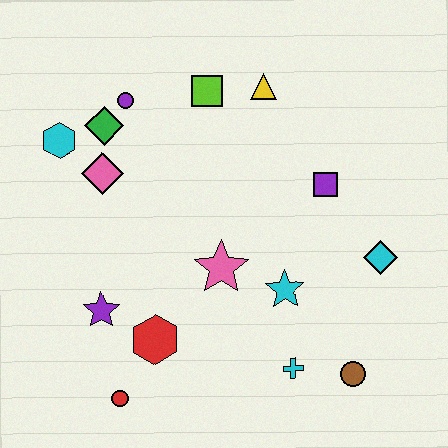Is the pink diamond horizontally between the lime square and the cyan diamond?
No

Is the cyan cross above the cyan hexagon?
No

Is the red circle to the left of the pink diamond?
No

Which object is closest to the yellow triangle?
The lime square is closest to the yellow triangle.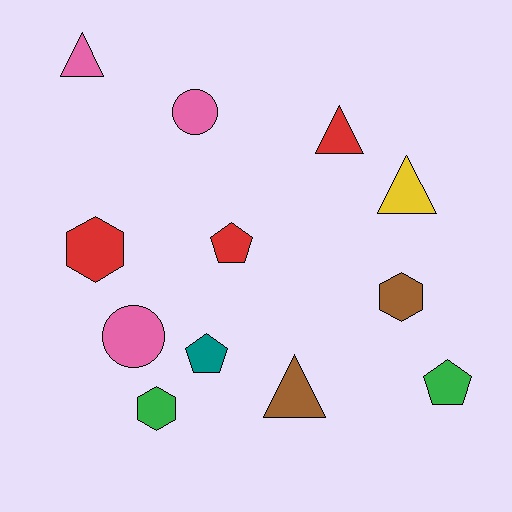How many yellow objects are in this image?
There is 1 yellow object.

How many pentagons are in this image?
There are 3 pentagons.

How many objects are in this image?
There are 12 objects.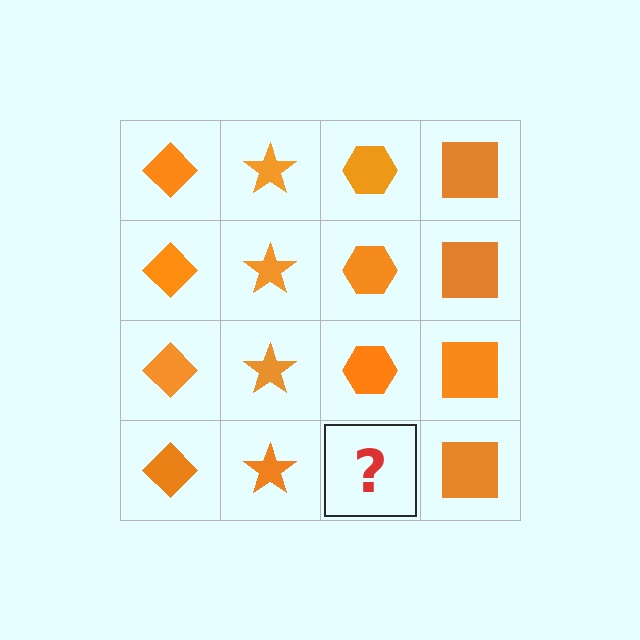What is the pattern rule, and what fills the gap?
The rule is that each column has a consistent shape. The gap should be filled with an orange hexagon.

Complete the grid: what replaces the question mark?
The question mark should be replaced with an orange hexagon.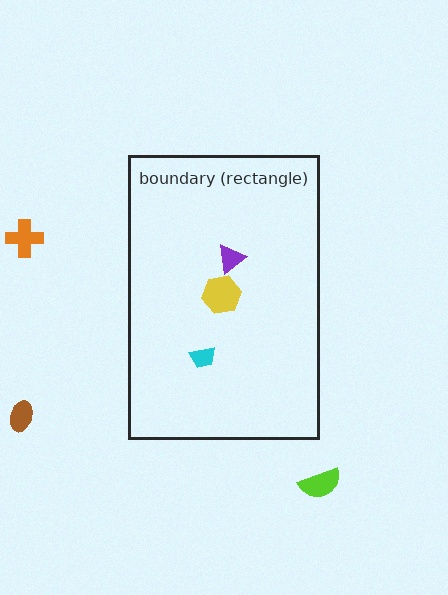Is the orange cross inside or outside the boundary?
Outside.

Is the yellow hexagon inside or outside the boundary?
Inside.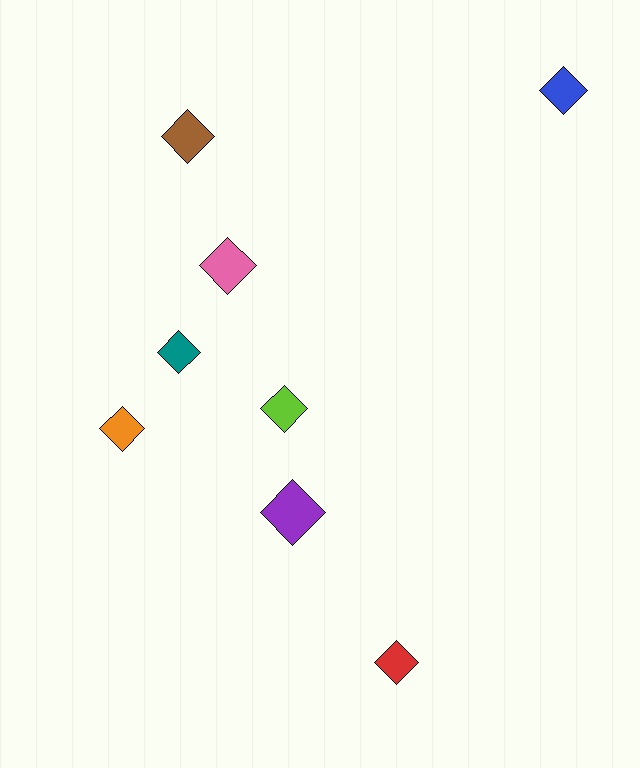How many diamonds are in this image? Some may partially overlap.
There are 8 diamonds.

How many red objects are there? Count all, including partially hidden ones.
There is 1 red object.